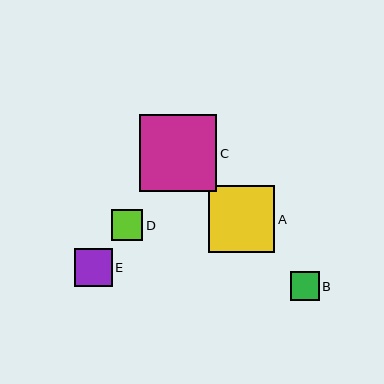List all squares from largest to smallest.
From largest to smallest: C, A, E, D, B.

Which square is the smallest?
Square B is the smallest with a size of approximately 29 pixels.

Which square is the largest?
Square C is the largest with a size of approximately 77 pixels.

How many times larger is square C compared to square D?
Square C is approximately 2.4 times the size of square D.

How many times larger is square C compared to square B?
Square C is approximately 2.7 times the size of square B.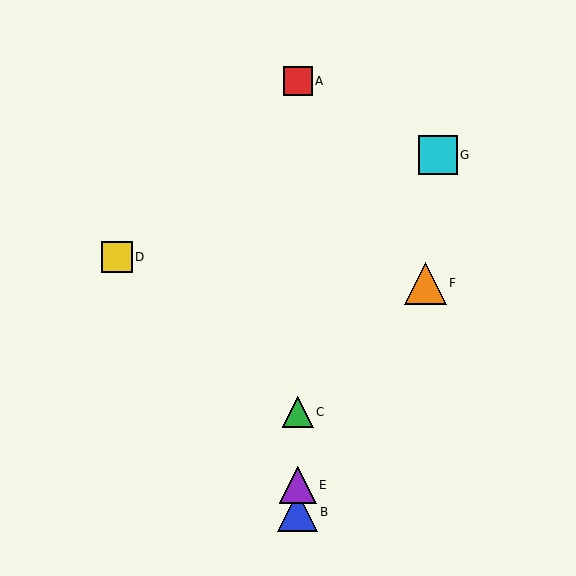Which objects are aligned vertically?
Objects A, B, C, E are aligned vertically.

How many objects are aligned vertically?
4 objects (A, B, C, E) are aligned vertically.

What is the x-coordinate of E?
Object E is at x≈298.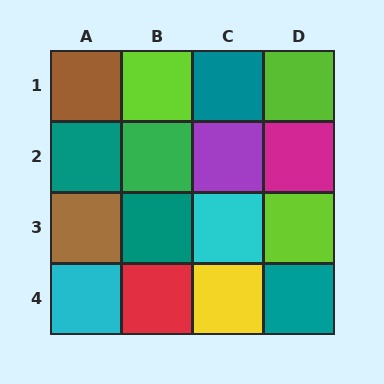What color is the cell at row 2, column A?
Teal.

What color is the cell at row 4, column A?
Cyan.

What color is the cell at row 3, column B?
Teal.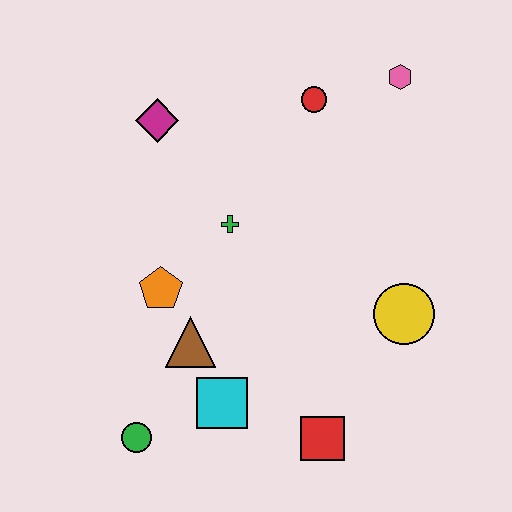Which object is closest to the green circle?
The cyan square is closest to the green circle.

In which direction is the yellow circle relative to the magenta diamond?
The yellow circle is to the right of the magenta diamond.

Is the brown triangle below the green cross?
Yes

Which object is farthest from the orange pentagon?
The pink hexagon is farthest from the orange pentagon.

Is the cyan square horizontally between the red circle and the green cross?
No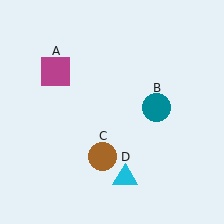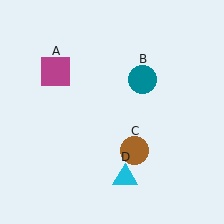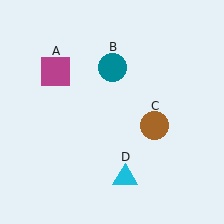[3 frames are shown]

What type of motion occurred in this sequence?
The teal circle (object B), brown circle (object C) rotated counterclockwise around the center of the scene.